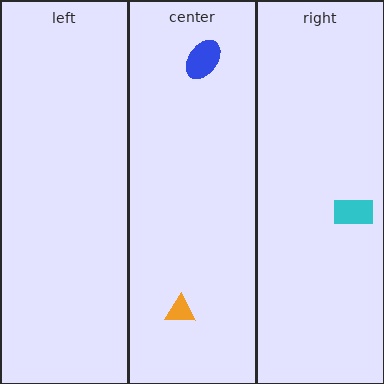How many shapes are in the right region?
1.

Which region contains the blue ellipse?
The center region.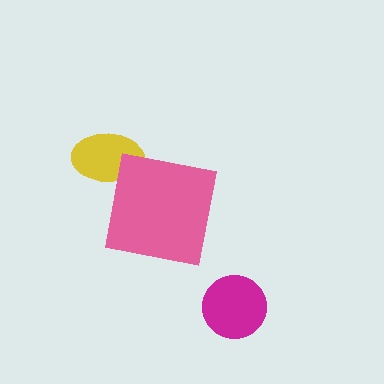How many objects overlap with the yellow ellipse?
1 object overlaps with the yellow ellipse.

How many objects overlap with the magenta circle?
0 objects overlap with the magenta circle.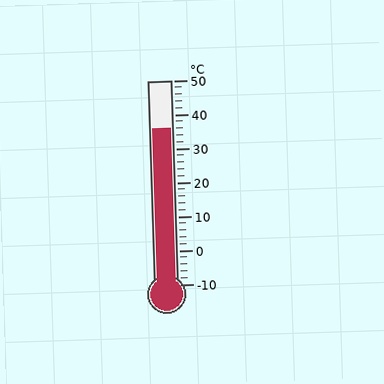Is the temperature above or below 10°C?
The temperature is above 10°C.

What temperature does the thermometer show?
The thermometer shows approximately 36°C.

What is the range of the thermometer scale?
The thermometer scale ranges from -10°C to 50°C.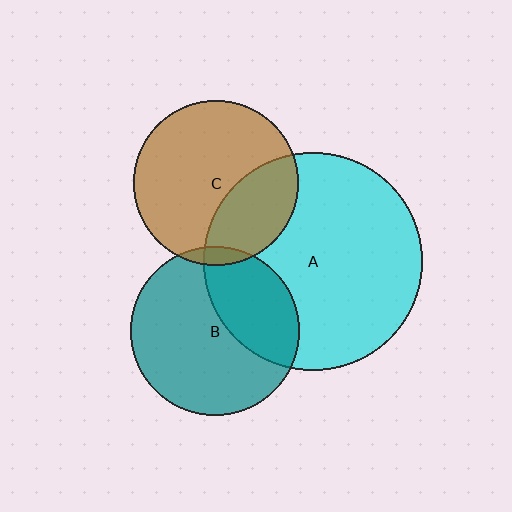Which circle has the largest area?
Circle A (cyan).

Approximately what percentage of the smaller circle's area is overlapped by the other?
Approximately 35%.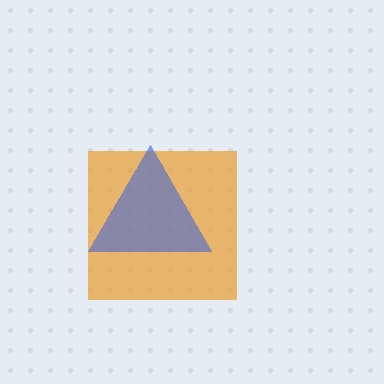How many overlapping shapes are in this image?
There are 2 overlapping shapes in the image.